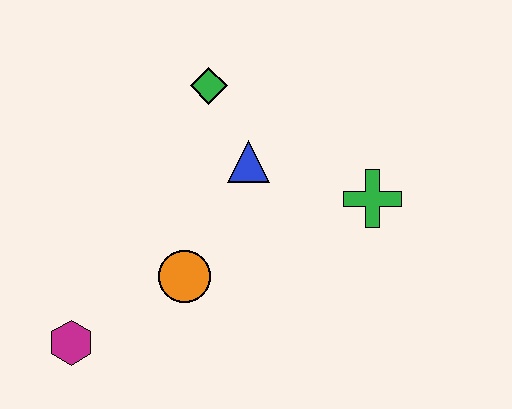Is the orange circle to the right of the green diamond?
No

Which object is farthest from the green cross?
The magenta hexagon is farthest from the green cross.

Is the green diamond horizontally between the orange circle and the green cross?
Yes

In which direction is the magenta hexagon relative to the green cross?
The magenta hexagon is to the left of the green cross.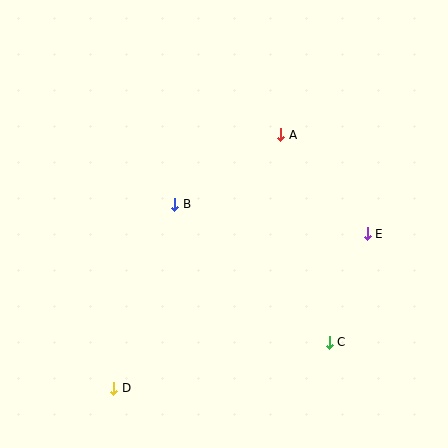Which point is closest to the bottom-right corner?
Point C is closest to the bottom-right corner.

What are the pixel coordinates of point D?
Point D is at (114, 388).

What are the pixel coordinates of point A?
Point A is at (281, 135).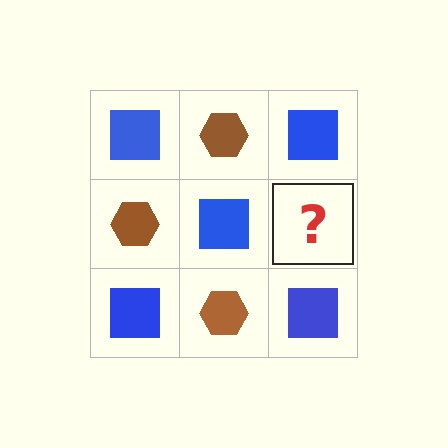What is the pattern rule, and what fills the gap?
The rule is that it alternates blue square and brown hexagon in a checkerboard pattern. The gap should be filled with a brown hexagon.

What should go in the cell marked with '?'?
The missing cell should contain a brown hexagon.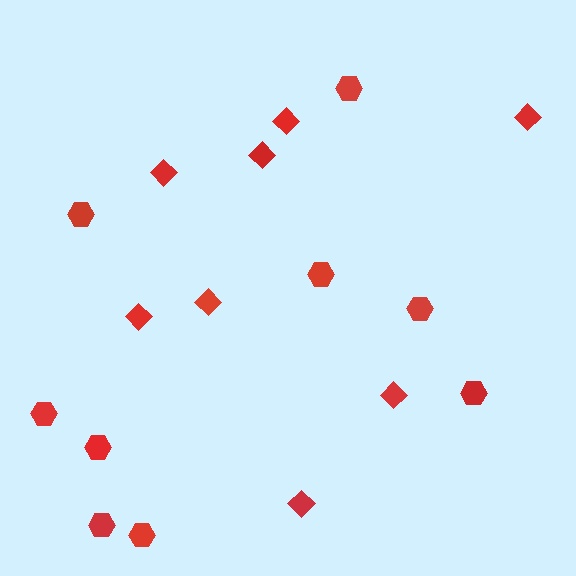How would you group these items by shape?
There are 2 groups: one group of diamonds (8) and one group of hexagons (9).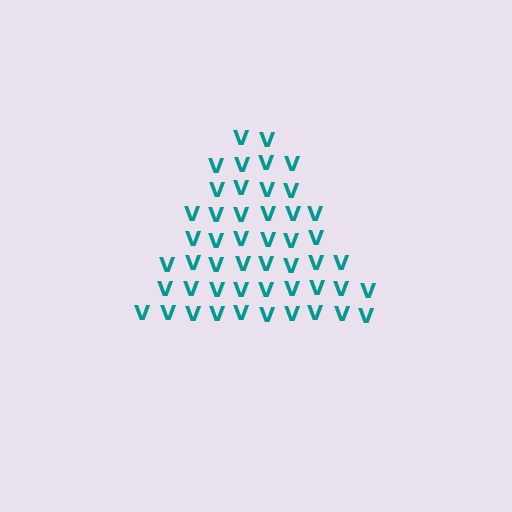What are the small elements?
The small elements are letter V's.